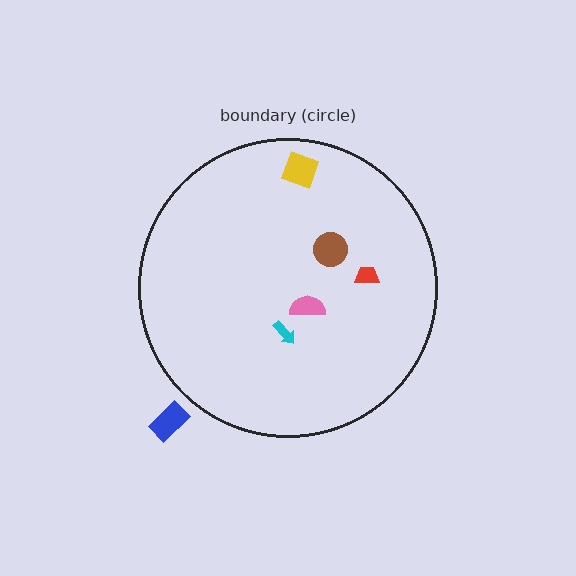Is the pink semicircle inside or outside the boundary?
Inside.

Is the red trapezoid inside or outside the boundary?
Inside.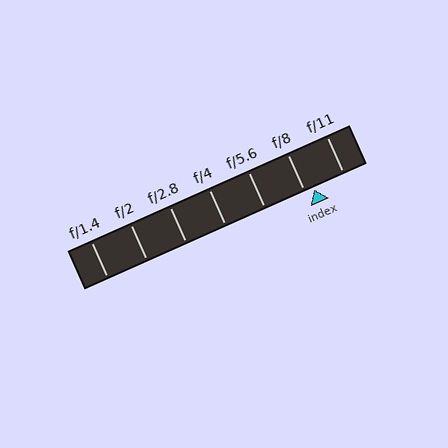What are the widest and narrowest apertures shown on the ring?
The widest aperture shown is f/1.4 and the narrowest is f/11.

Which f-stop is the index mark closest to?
The index mark is closest to f/8.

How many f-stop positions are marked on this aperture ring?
There are 7 f-stop positions marked.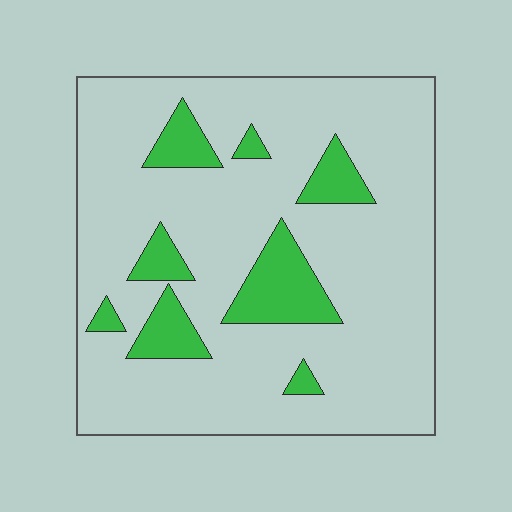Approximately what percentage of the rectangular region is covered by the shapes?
Approximately 15%.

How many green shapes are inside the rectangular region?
8.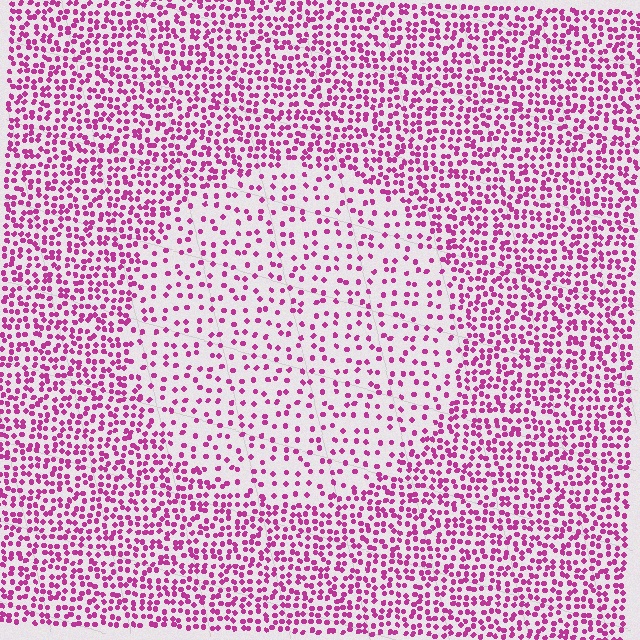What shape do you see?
I see a circle.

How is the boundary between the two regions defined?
The boundary is defined by a change in element density (approximately 2.2x ratio). All elements are the same color, size, and shape.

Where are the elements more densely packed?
The elements are more densely packed outside the circle boundary.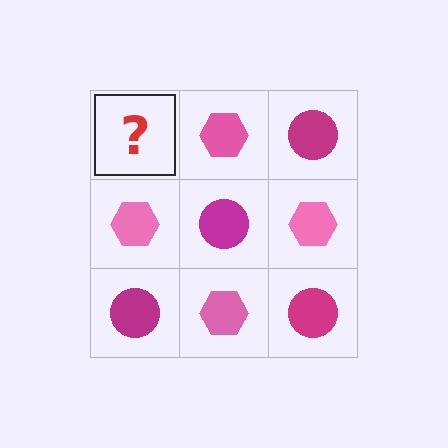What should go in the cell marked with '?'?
The missing cell should contain a magenta circle.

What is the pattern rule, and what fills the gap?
The rule is that it alternates magenta circle and pink hexagon in a checkerboard pattern. The gap should be filled with a magenta circle.